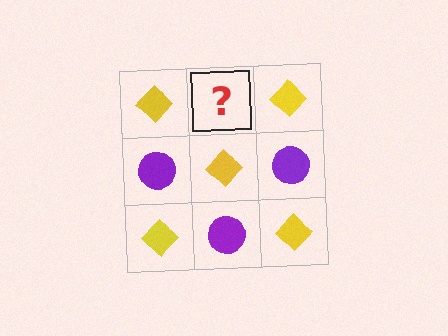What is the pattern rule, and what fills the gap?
The rule is that it alternates yellow diamond and purple circle in a checkerboard pattern. The gap should be filled with a purple circle.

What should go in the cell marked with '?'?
The missing cell should contain a purple circle.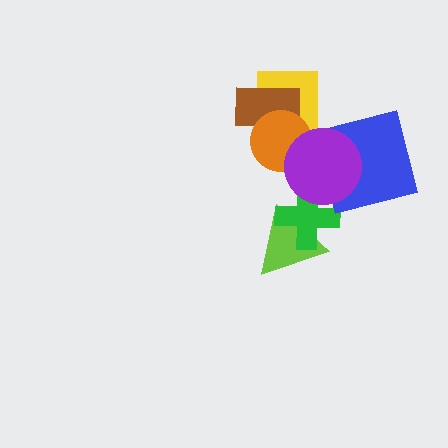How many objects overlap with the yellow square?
2 objects overlap with the yellow square.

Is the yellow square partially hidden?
Yes, it is partially covered by another shape.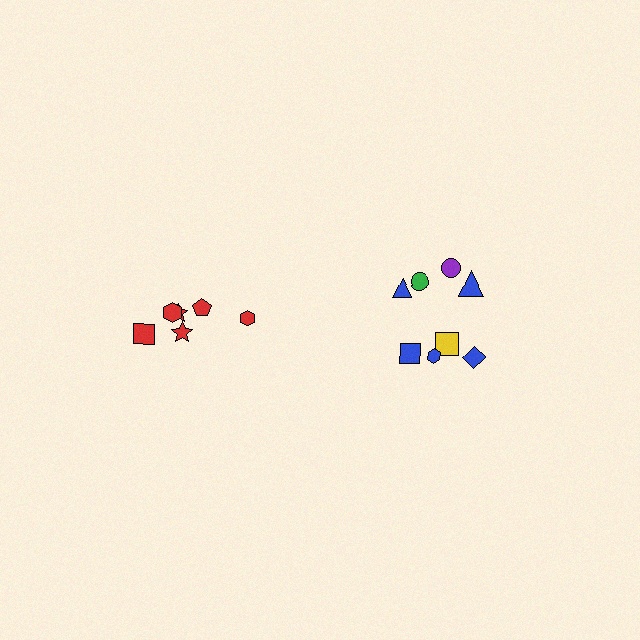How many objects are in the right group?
There are 8 objects.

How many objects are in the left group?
There are 6 objects.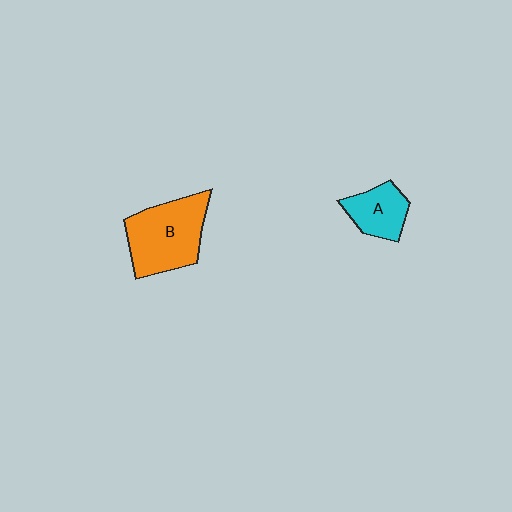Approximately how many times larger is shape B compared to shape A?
Approximately 1.9 times.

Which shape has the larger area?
Shape B (orange).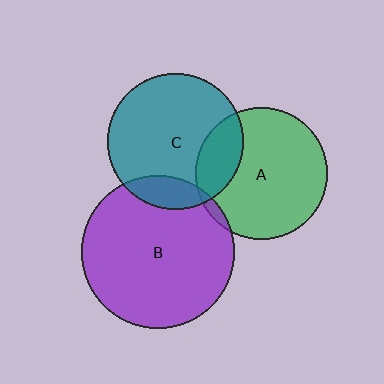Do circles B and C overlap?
Yes.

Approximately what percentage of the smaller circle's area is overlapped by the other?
Approximately 15%.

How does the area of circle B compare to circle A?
Approximately 1.4 times.